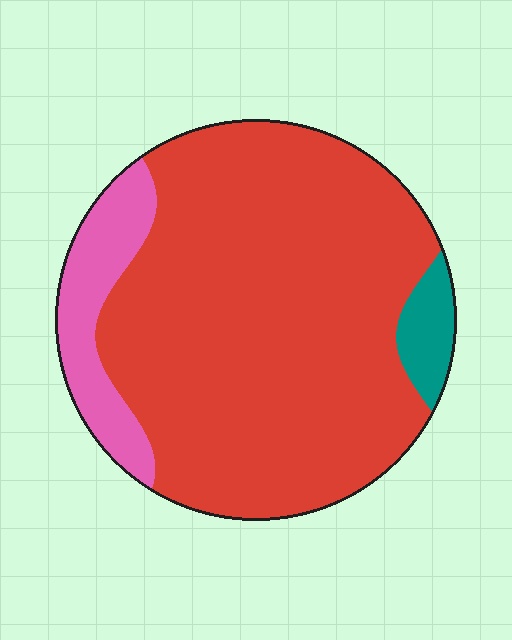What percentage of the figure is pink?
Pink covers 13% of the figure.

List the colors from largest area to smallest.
From largest to smallest: red, pink, teal.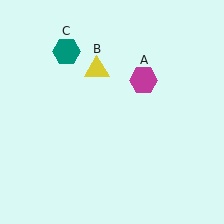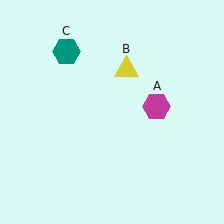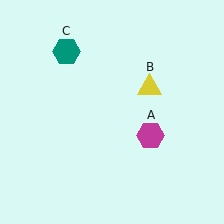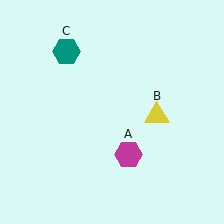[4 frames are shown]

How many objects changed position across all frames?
2 objects changed position: magenta hexagon (object A), yellow triangle (object B).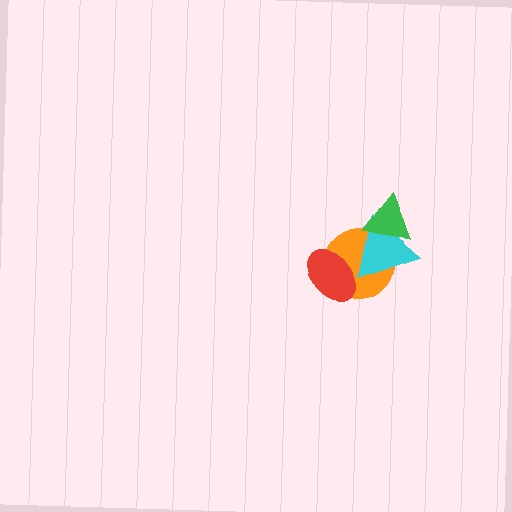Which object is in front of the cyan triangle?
The green triangle is in front of the cyan triangle.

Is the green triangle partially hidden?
No, no other shape covers it.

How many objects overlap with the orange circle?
3 objects overlap with the orange circle.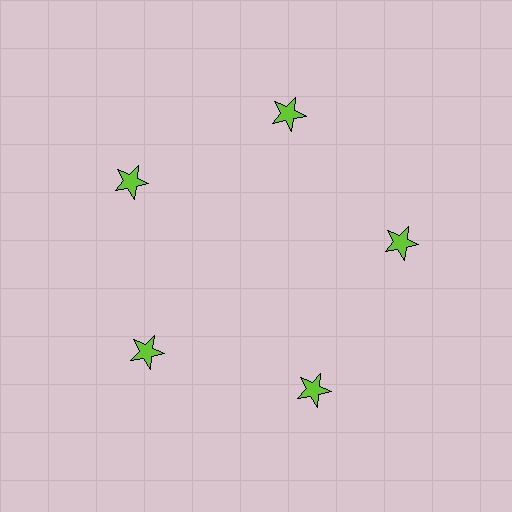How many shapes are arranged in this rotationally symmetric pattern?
There are 5 shapes, arranged in 5 groups of 1.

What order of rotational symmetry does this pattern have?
This pattern has 5-fold rotational symmetry.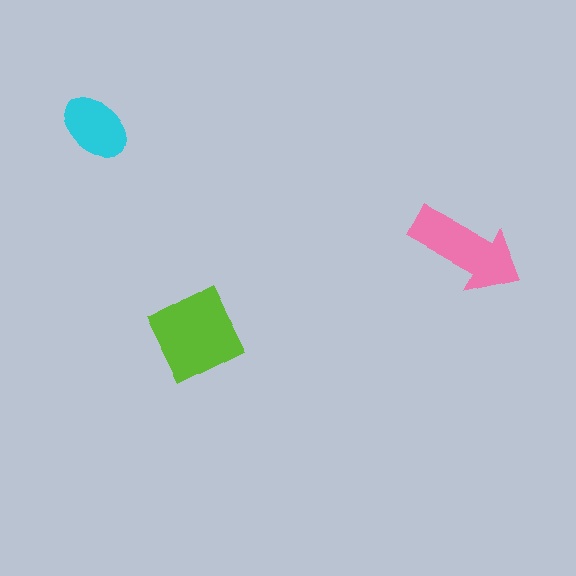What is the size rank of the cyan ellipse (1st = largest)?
3rd.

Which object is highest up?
The cyan ellipse is topmost.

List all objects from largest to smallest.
The lime diamond, the pink arrow, the cyan ellipse.